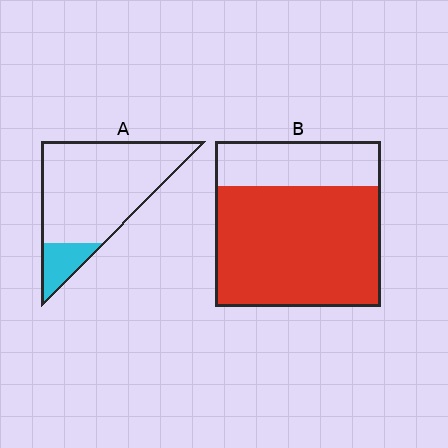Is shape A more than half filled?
No.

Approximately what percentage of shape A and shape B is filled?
A is approximately 15% and B is approximately 75%.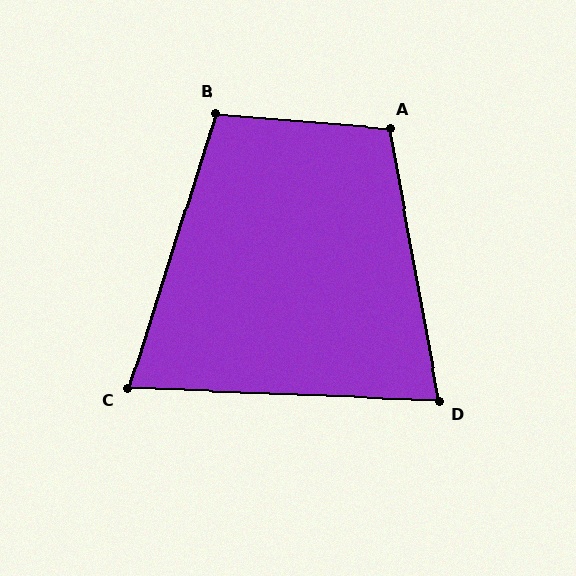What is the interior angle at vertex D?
Approximately 77 degrees (acute).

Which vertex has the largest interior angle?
A, at approximately 105 degrees.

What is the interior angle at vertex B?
Approximately 103 degrees (obtuse).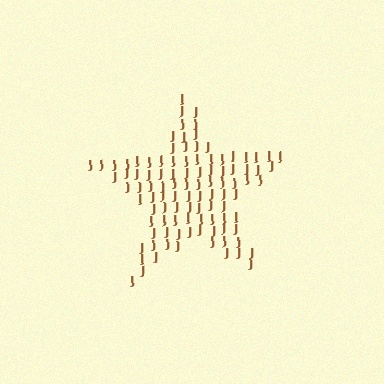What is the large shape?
The large shape is a star.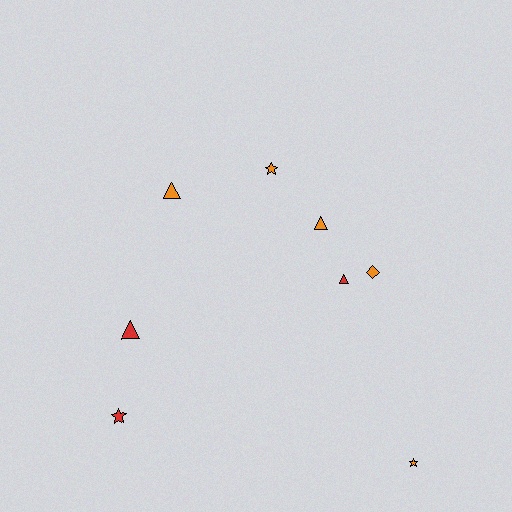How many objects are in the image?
There are 8 objects.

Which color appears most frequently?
Orange, with 5 objects.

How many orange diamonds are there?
There is 1 orange diamond.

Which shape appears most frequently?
Triangle, with 4 objects.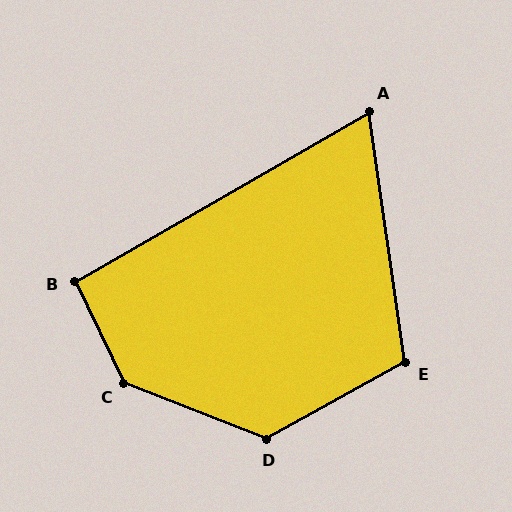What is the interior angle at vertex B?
Approximately 94 degrees (approximately right).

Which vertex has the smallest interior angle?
A, at approximately 68 degrees.